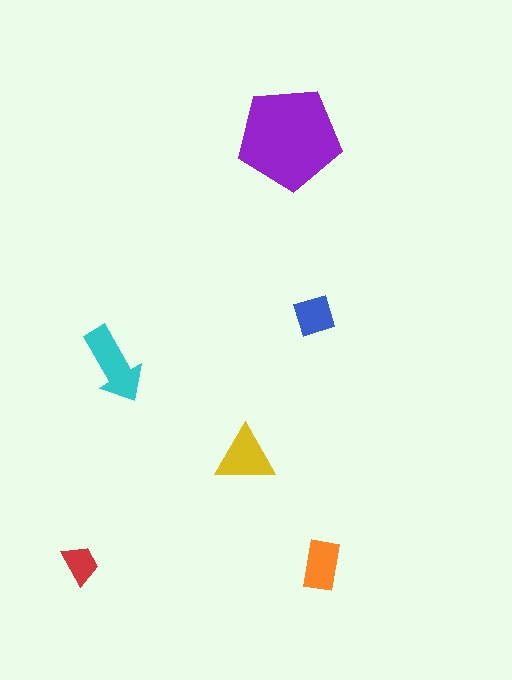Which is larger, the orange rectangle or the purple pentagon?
The purple pentagon.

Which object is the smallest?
The red trapezoid.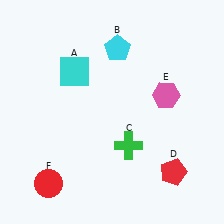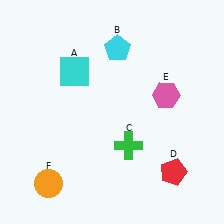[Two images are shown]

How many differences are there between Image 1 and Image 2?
There is 1 difference between the two images.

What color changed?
The circle (F) changed from red in Image 1 to orange in Image 2.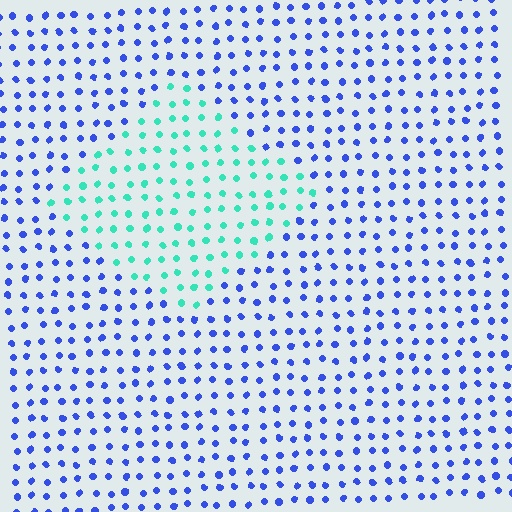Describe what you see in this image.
The image is filled with small blue elements in a uniform arrangement. A diamond-shaped region is visible where the elements are tinted to a slightly different hue, forming a subtle color boundary.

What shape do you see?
I see a diamond.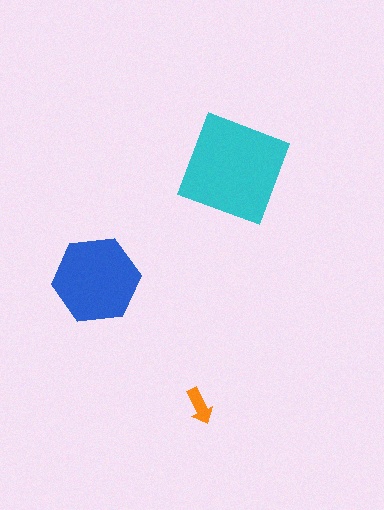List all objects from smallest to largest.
The orange arrow, the blue hexagon, the cyan diamond.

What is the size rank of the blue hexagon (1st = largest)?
2nd.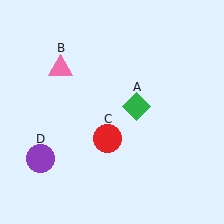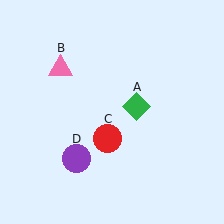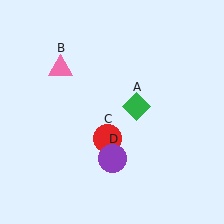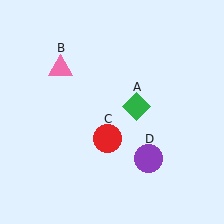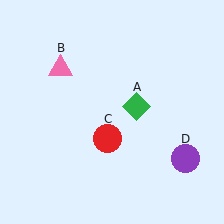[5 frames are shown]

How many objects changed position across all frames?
1 object changed position: purple circle (object D).